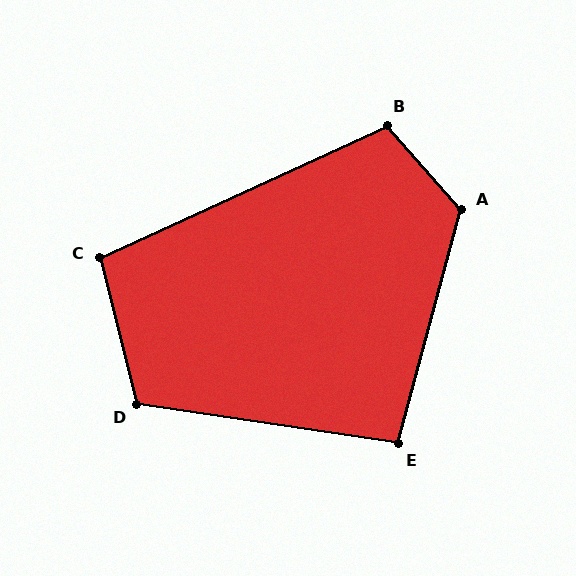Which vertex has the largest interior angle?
A, at approximately 123 degrees.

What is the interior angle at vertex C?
Approximately 100 degrees (obtuse).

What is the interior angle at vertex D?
Approximately 113 degrees (obtuse).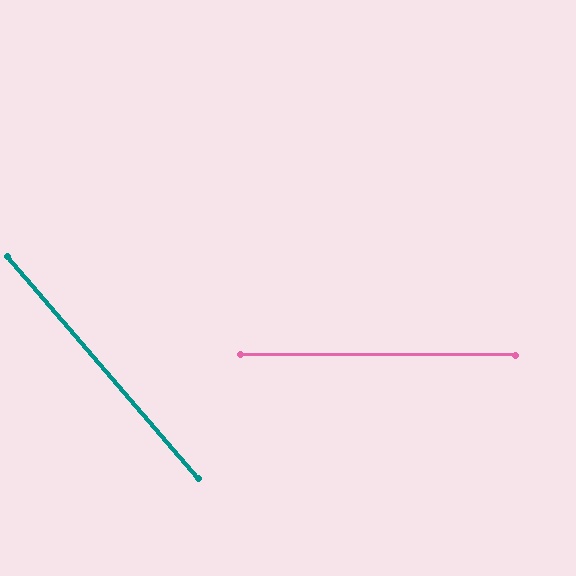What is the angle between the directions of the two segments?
Approximately 49 degrees.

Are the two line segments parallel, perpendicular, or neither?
Neither parallel nor perpendicular — they differ by about 49°.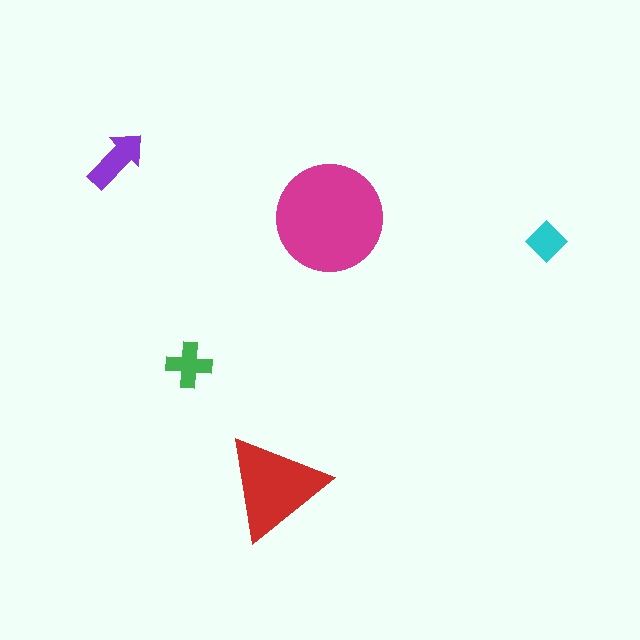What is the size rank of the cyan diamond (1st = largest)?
5th.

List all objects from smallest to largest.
The cyan diamond, the green cross, the purple arrow, the red triangle, the magenta circle.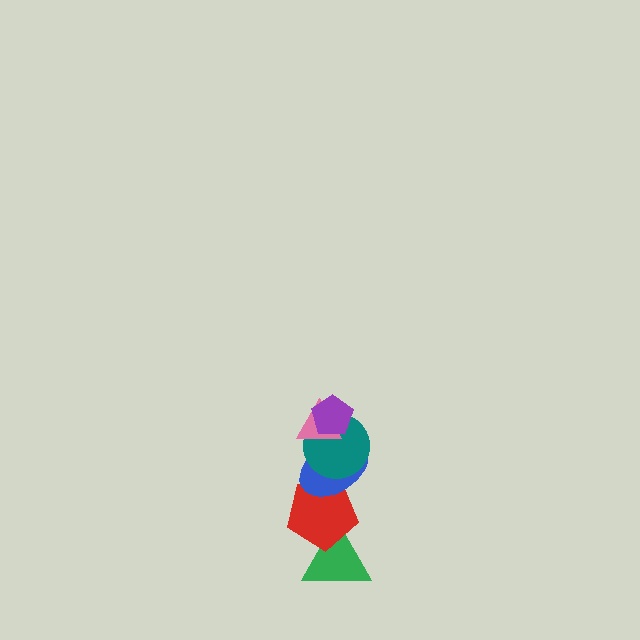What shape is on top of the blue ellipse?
The teal circle is on top of the blue ellipse.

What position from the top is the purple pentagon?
The purple pentagon is 1st from the top.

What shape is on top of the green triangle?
The red pentagon is on top of the green triangle.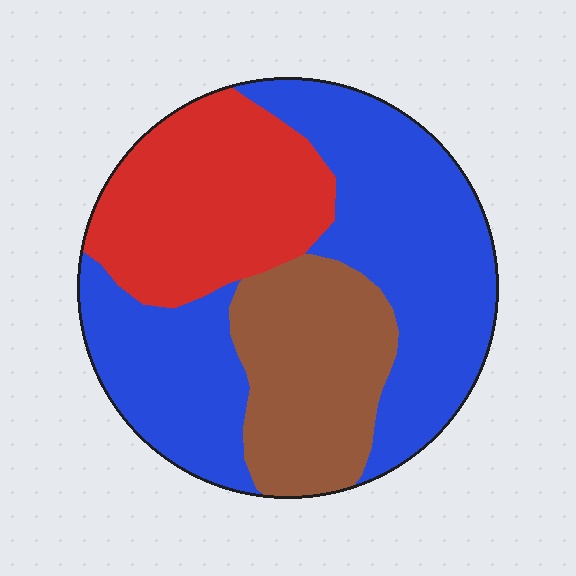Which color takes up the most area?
Blue, at roughly 50%.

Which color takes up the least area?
Brown, at roughly 25%.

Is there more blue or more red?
Blue.